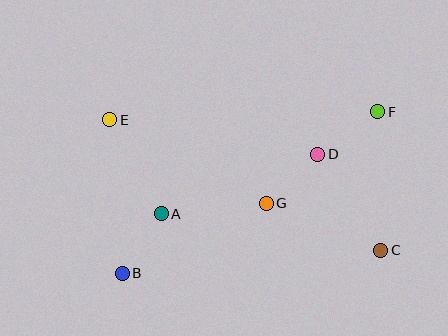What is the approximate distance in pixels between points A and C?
The distance between A and C is approximately 223 pixels.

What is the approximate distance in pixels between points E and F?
The distance between E and F is approximately 268 pixels.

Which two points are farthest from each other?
Points B and F are farthest from each other.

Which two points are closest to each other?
Points D and G are closest to each other.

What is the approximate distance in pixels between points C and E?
The distance between C and E is approximately 301 pixels.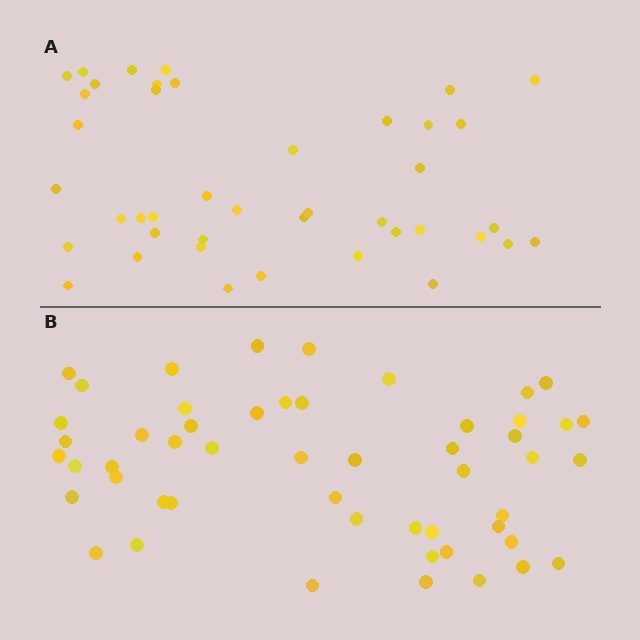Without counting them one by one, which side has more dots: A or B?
Region B (the bottom region) has more dots.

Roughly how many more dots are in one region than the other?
Region B has roughly 10 or so more dots than region A.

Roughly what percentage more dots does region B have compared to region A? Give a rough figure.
About 25% more.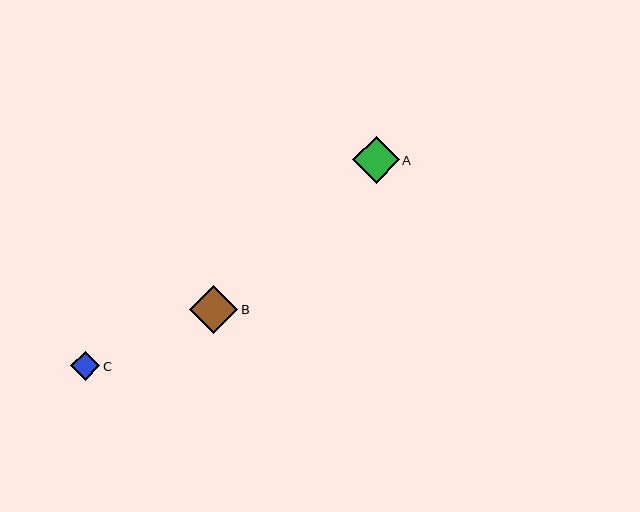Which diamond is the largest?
Diamond B is the largest with a size of approximately 48 pixels.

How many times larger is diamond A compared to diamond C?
Diamond A is approximately 1.6 times the size of diamond C.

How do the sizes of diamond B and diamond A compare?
Diamond B and diamond A are approximately the same size.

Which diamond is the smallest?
Diamond C is the smallest with a size of approximately 29 pixels.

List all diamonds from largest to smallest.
From largest to smallest: B, A, C.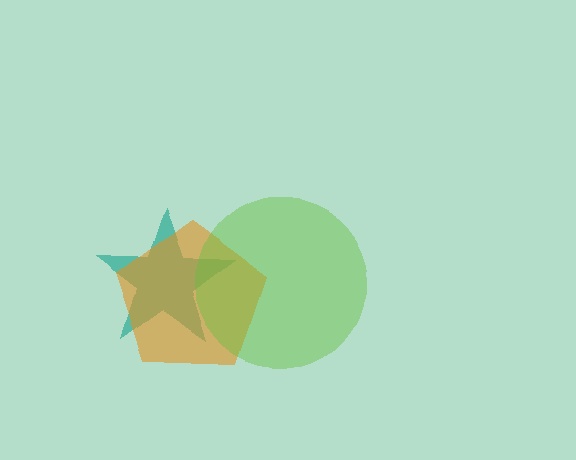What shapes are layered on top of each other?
The layered shapes are: a teal star, an orange pentagon, a lime circle.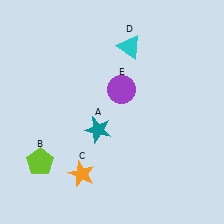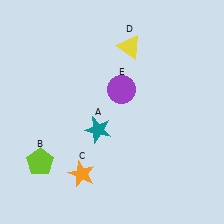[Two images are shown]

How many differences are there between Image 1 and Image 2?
There is 1 difference between the two images.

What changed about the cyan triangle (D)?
In Image 1, D is cyan. In Image 2, it changed to yellow.